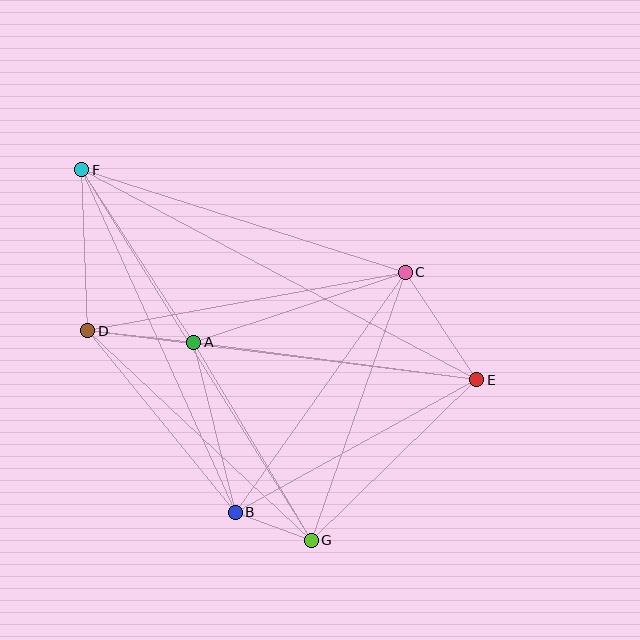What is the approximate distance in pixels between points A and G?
The distance between A and G is approximately 230 pixels.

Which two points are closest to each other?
Points B and G are closest to each other.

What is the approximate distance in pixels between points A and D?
The distance between A and D is approximately 107 pixels.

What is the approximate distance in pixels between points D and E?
The distance between D and E is approximately 392 pixels.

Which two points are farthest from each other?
Points E and F are farthest from each other.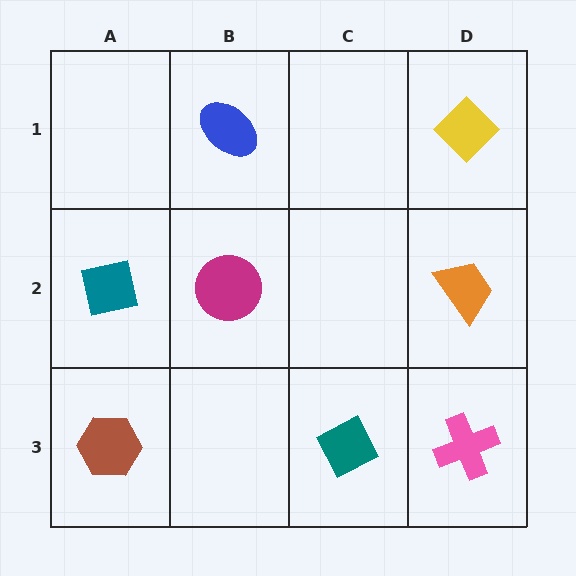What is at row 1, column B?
A blue ellipse.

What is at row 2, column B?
A magenta circle.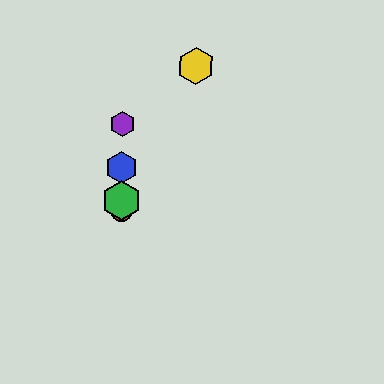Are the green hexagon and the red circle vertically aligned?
Yes, both are at x≈121.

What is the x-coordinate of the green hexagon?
The green hexagon is at x≈121.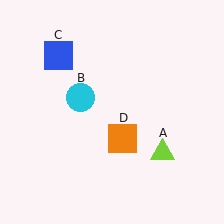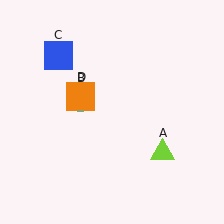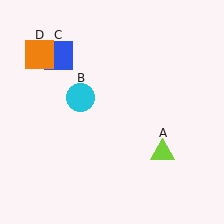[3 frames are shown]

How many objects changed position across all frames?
1 object changed position: orange square (object D).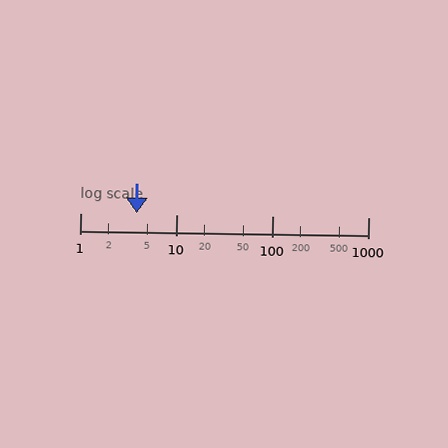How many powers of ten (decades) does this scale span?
The scale spans 3 decades, from 1 to 1000.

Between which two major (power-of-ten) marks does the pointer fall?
The pointer is between 1 and 10.